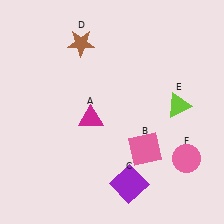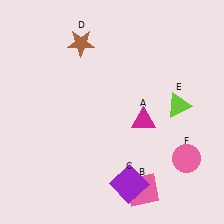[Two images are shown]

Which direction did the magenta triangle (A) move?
The magenta triangle (A) moved right.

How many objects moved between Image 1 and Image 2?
2 objects moved between the two images.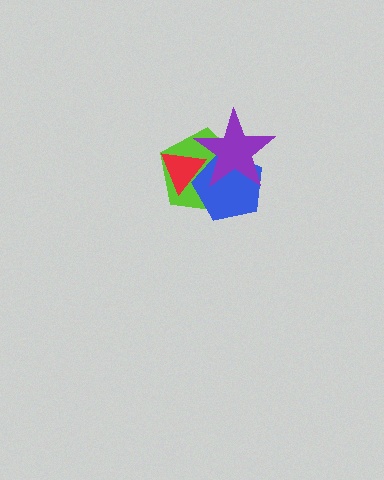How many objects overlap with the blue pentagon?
3 objects overlap with the blue pentagon.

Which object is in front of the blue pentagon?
The purple star is in front of the blue pentagon.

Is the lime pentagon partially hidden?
Yes, it is partially covered by another shape.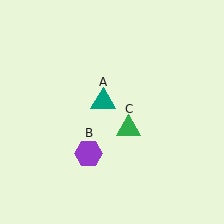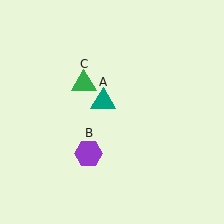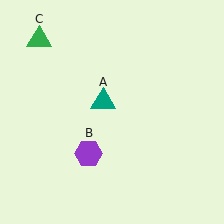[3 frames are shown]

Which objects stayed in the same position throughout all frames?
Teal triangle (object A) and purple hexagon (object B) remained stationary.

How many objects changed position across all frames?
1 object changed position: green triangle (object C).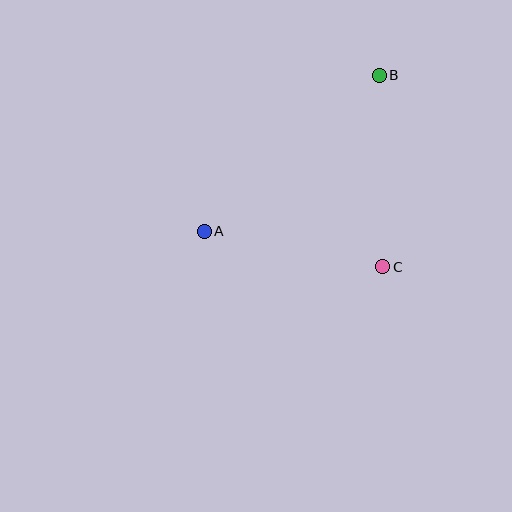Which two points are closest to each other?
Points A and C are closest to each other.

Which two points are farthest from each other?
Points A and B are farthest from each other.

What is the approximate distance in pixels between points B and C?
The distance between B and C is approximately 191 pixels.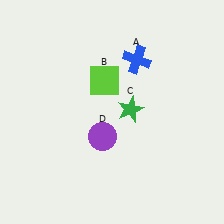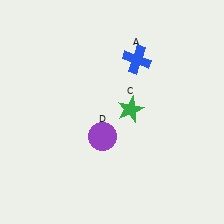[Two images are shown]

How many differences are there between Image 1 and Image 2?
There is 1 difference between the two images.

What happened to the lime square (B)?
The lime square (B) was removed in Image 2. It was in the top-left area of Image 1.